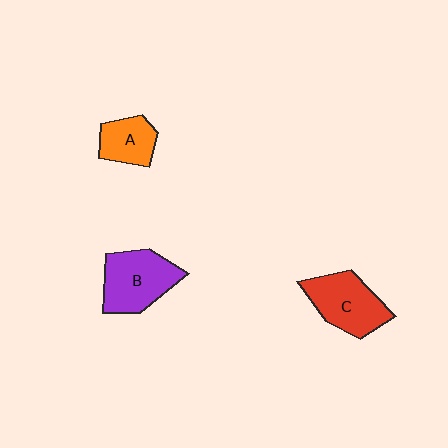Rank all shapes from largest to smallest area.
From largest to smallest: B (purple), C (red), A (orange).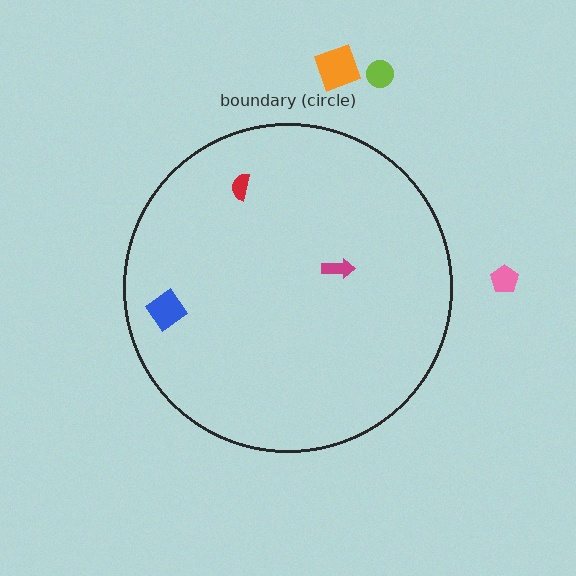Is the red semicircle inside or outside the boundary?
Inside.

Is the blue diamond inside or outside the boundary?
Inside.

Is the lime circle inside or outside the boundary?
Outside.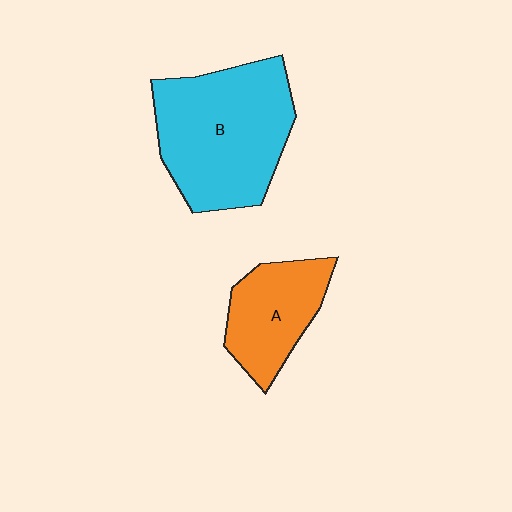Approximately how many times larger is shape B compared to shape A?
Approximately 1.8 times.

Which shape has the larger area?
Shape B (cyan).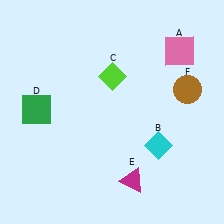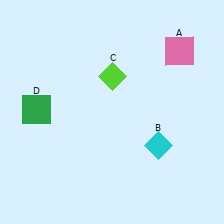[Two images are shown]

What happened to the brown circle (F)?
The brown circle (F) was removed in Image 2. It was in the top-right area of Image 1.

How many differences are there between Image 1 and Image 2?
There are 2 differences between the two images.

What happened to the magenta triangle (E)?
The magenta triangle (E) was removed in Image 2. It was in the bottom-right area of Image 1.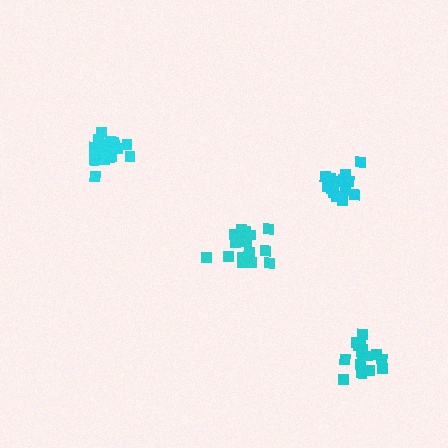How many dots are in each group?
Group 1: 16 dots, Group 2: 19 dots, Group 3: 15 dots, Group 4: 20 dots (70 total).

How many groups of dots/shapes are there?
There are 4 groups.